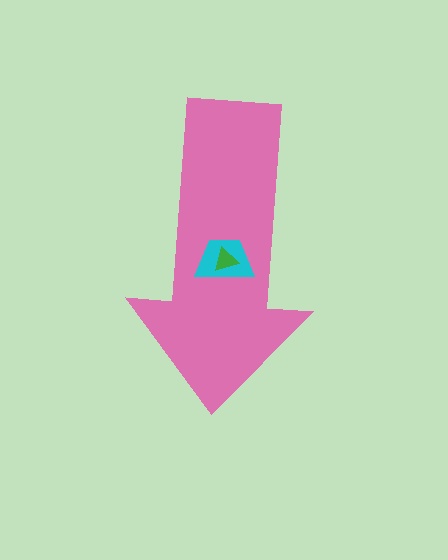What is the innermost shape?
The green triangle.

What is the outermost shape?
The pink arrow.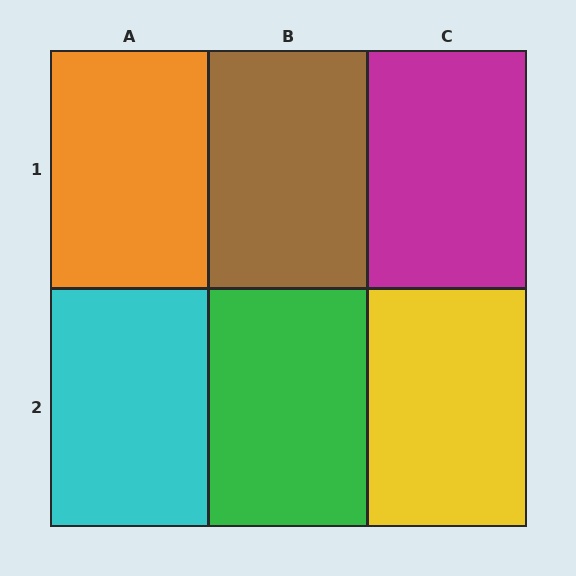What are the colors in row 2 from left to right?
Cyan, green, yellow.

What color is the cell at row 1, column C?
Magenta.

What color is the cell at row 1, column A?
Orange.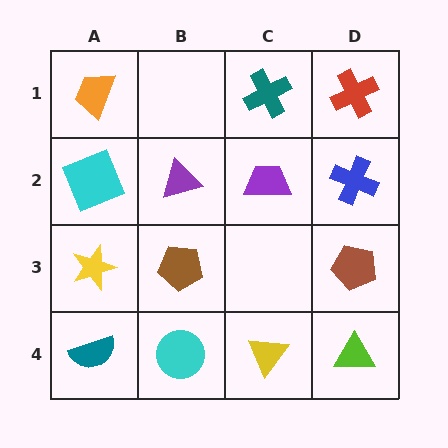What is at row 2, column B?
A purple triangle.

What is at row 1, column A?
An orange trapezoid.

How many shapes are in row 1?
3 shapes.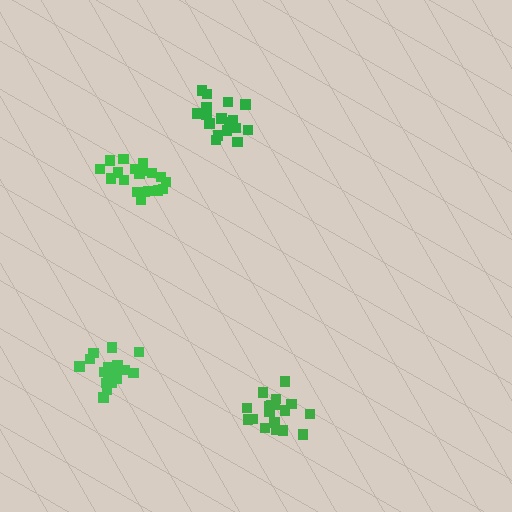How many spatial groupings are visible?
There are 4 spatial groupings.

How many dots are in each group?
Group 1: 18 dots, Group 2: 20 dots, Group 3: 19 dots, Group 4: 17 dots (74 total).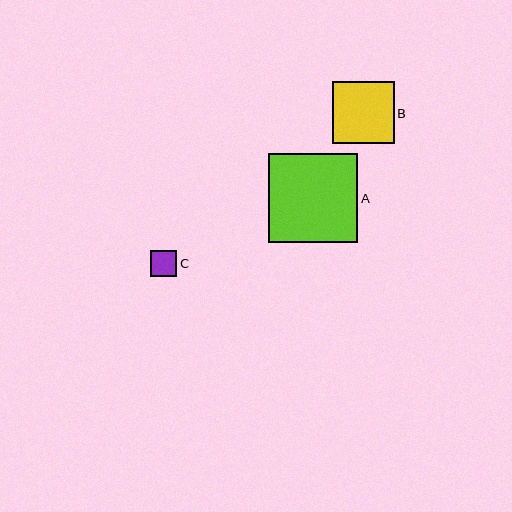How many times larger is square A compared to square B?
Square A is approximately 1.4 times the size of square B.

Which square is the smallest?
Square C is the smallest with a size of approximately 26 pixels.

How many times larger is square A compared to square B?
Square A is approximately 1.4 times the size of square B.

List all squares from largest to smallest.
From largest to smallest: A, B, C.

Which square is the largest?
Square A is the largest with a size of approximately 89 pixels.